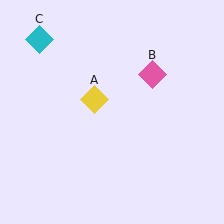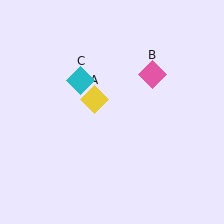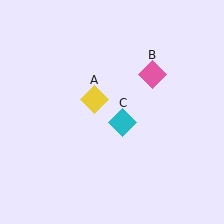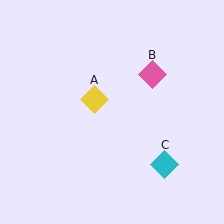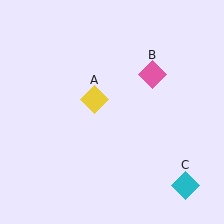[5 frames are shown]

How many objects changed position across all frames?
1 object changed position: cyan diamond (object C).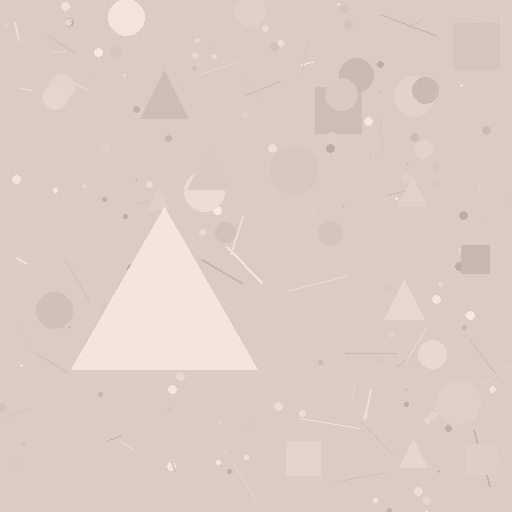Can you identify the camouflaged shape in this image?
The camouflaged shape is a triangle.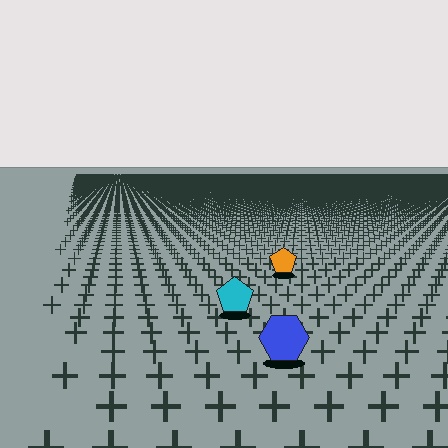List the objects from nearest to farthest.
From nearest to farthest: the blue hexagon, the cyan pentagon, the orange pentagon.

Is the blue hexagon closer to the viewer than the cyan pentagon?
Yes. The blue hexagon is closer — you can tell from the texture gradient: the ground texture is coarser near it.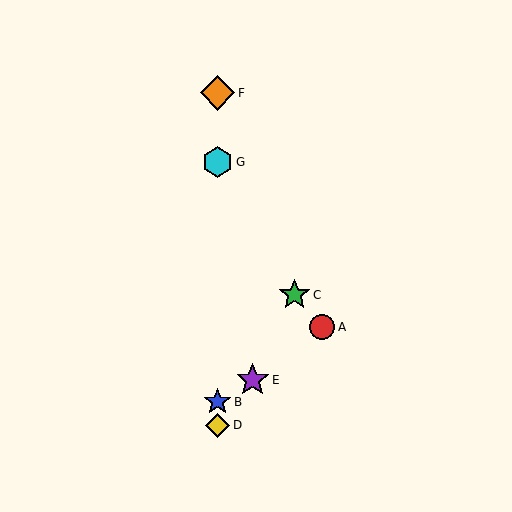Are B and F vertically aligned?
Yes, both are at x≈217.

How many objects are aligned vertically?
4 objects (B, D, F, G) are aligned vertically.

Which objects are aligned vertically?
Objects B, D, F, G are aligned vertically.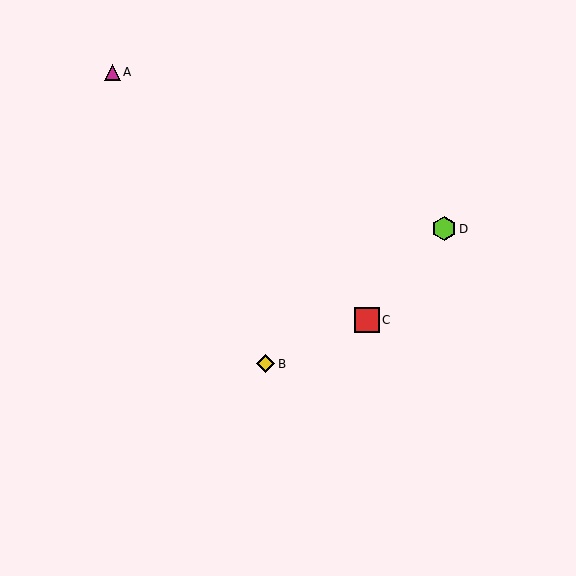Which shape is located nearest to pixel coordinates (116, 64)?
The magenta triangle (labeled A) at (113, 72) is nearest to that location.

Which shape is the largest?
The red square (labeled C) is the largest.